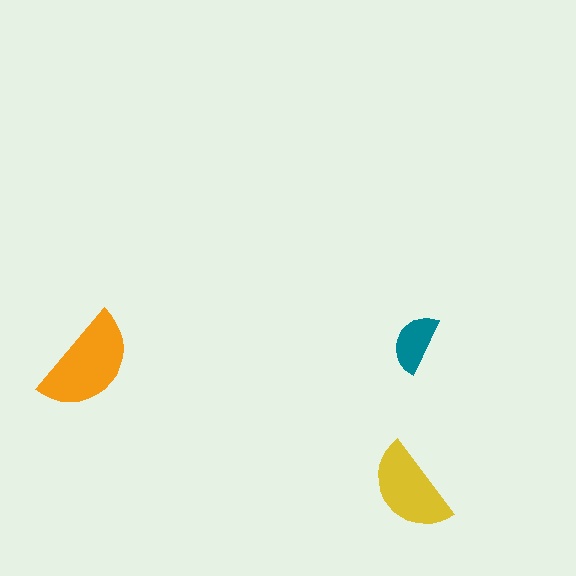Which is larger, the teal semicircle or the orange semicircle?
The orange one.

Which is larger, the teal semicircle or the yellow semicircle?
The yellow one.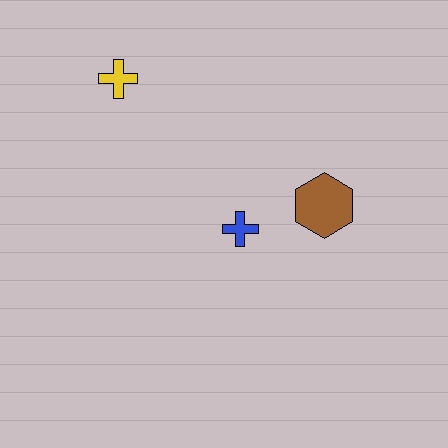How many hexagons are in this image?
There is 1 hexagon.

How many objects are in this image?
There are 3 objects.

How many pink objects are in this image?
There are no pink objects.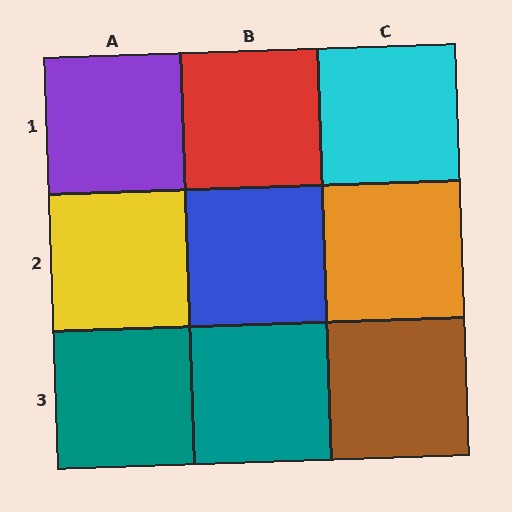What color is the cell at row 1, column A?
Purple.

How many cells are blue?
1 cell is blue.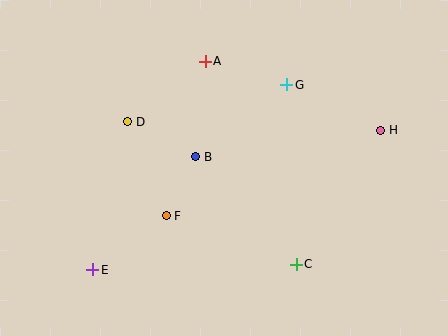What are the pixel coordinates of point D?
Point D is at (128, 122).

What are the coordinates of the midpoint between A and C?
The midpoint between A and C is at (251, 163).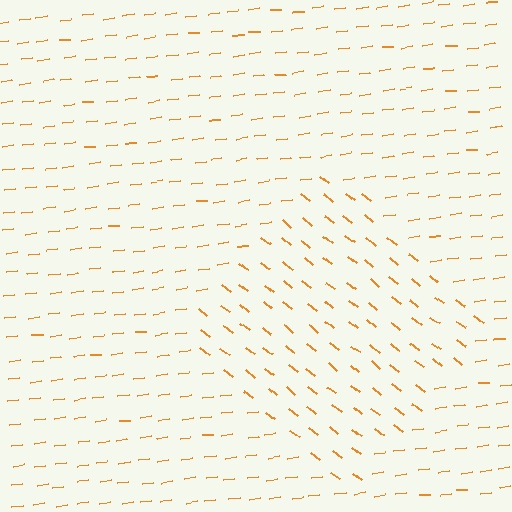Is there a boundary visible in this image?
Yes, there is a texture boundary formed by a change in line orientation.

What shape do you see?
I see a diamond.